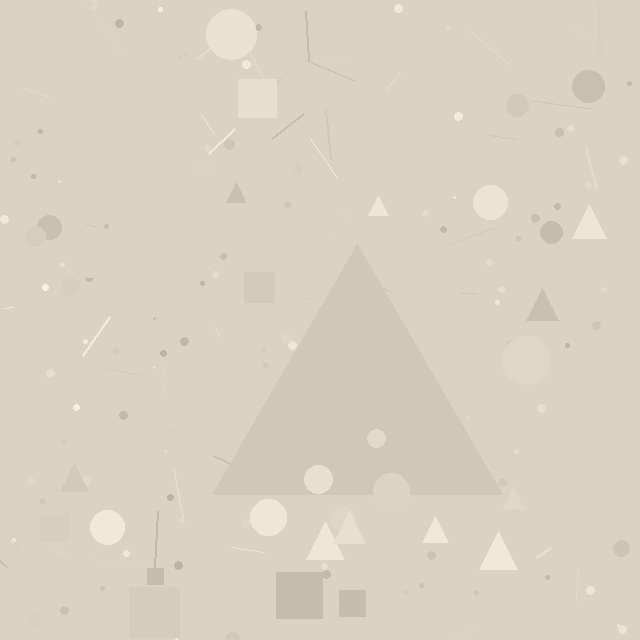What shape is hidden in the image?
A triangle is hidden in the image.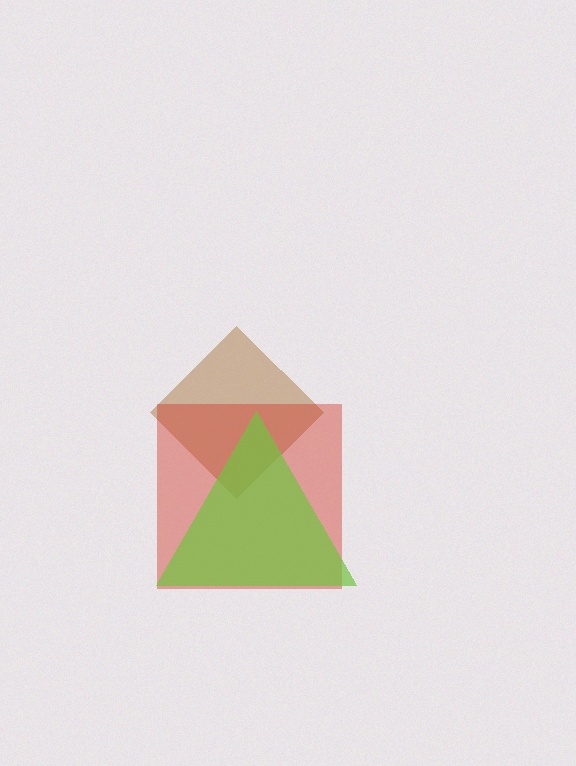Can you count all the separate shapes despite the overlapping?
Yes, there are 3 separate shapes.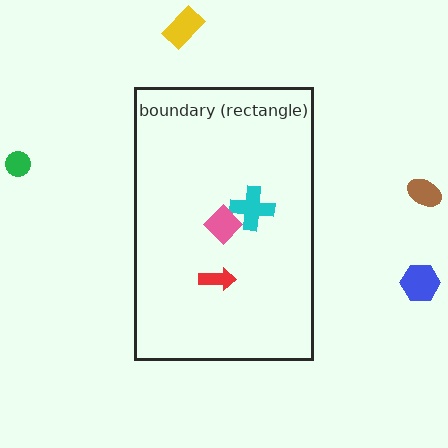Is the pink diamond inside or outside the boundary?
Inside.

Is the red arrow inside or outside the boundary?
Inside.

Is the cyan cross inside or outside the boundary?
Inside.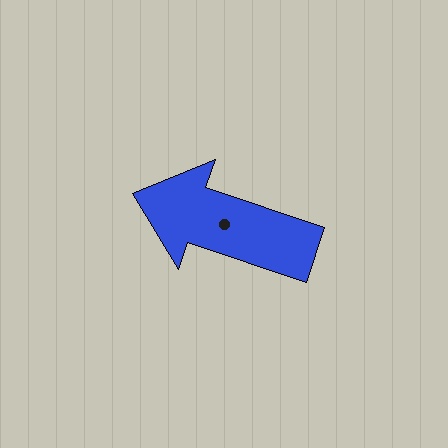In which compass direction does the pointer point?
West.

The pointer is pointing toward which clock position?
Roughly 10 o'clock.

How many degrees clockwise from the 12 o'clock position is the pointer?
Approximately 289 degrees.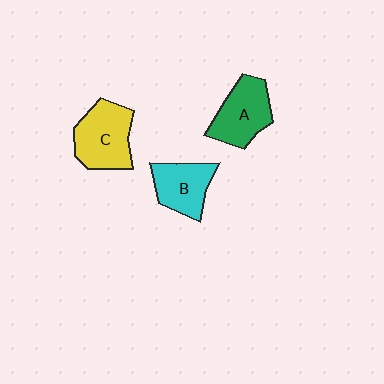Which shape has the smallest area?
Shape B (cyan).